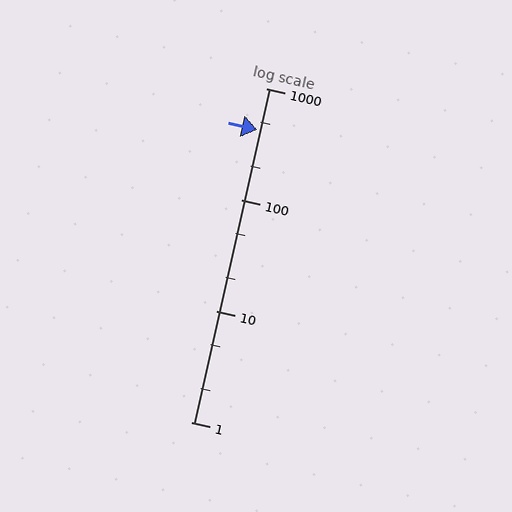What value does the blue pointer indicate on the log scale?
The pointer indicates approximately 420.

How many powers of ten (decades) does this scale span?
The scale spans 3 decades, from 1 to 1000.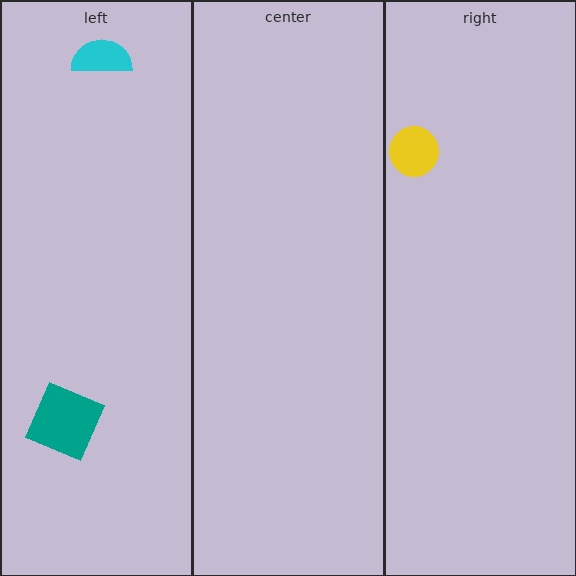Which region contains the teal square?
The left region.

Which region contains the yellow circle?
The right region.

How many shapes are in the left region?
2.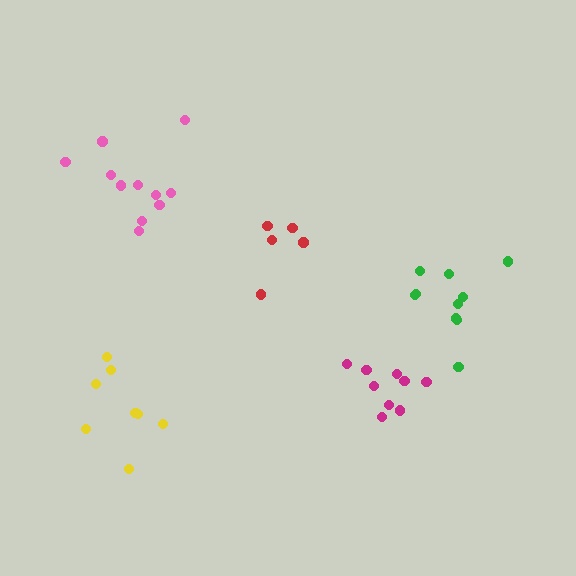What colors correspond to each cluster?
The clusters are colored: red, pink, yellow, magenta, green.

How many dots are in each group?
Group 1: 5 dots, Group 2: 11 dots, Group 3: 8 dots, Group 4: 9 dots, Group 5: 10 dots (43 total).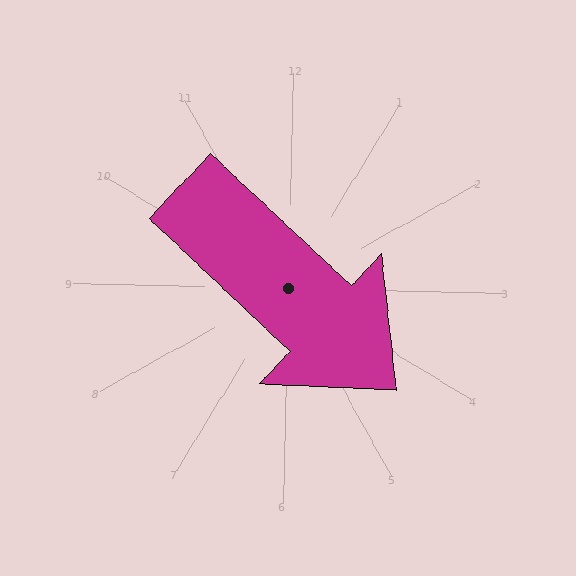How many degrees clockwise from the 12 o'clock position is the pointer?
Approximately 132 degrees.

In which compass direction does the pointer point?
Southeast.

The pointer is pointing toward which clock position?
Roughly 4 o'clock.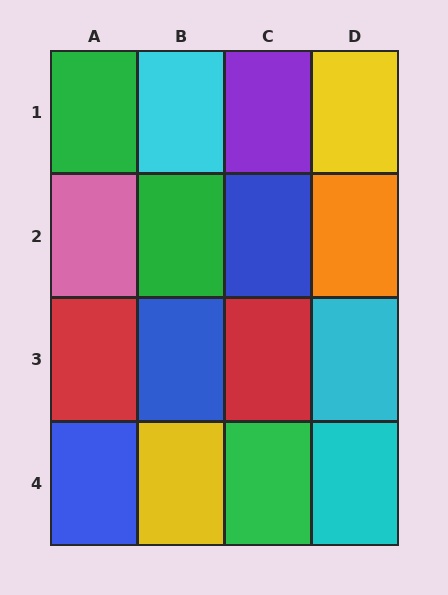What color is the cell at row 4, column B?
Yellow.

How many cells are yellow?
2 cells are yellow.